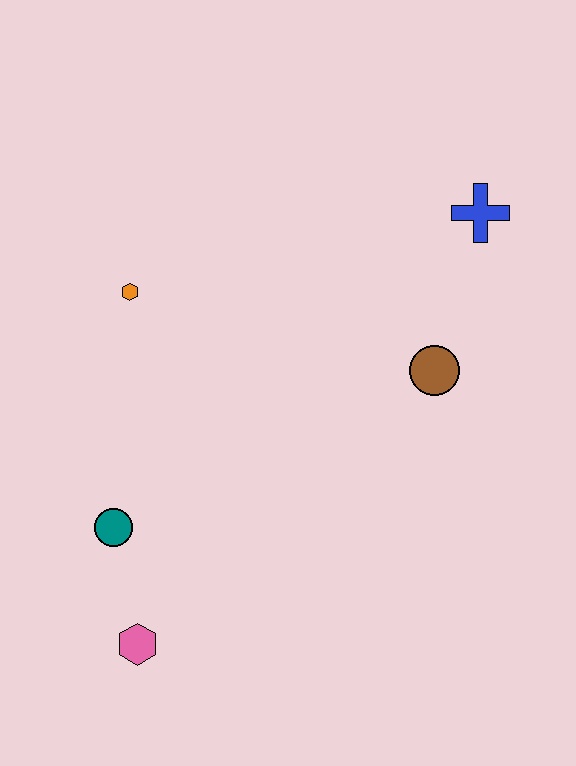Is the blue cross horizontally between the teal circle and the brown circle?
No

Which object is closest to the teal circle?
The pink hexagon is closest to the teal circle.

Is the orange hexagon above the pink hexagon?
Yes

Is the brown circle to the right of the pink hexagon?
Yes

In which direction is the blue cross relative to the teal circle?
The blue cross is to the right of the teal circle.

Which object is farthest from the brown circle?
The pink hexagon is farthest from the brown circle.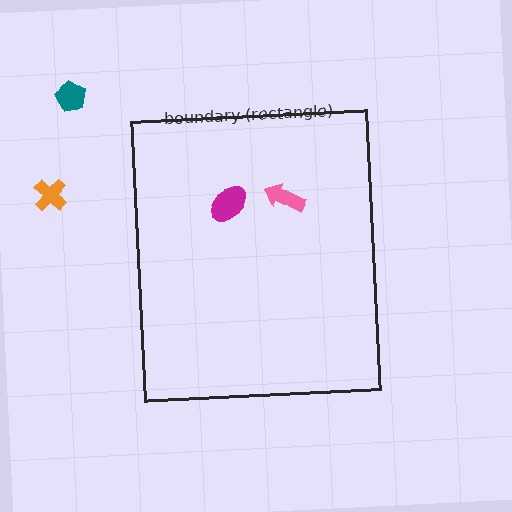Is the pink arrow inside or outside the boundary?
Inside.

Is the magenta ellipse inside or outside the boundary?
Inside.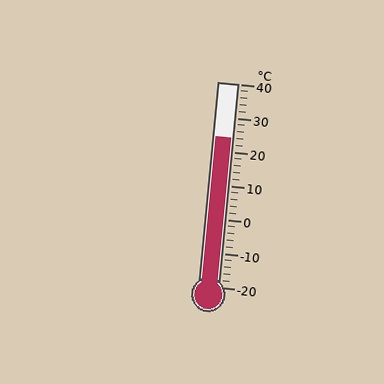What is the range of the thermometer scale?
The thermometer scale ranges from -20°C to 40°C.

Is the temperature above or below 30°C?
The temperature is below 30°C.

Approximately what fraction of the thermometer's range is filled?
The thermometer is filled to approximately 75% of its range.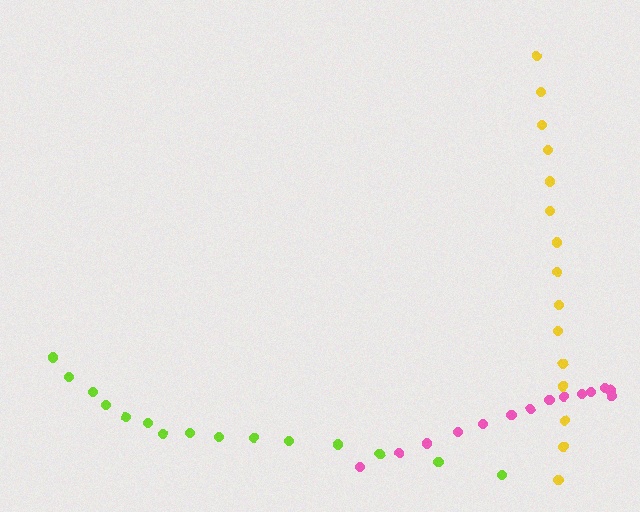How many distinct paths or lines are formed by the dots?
There are 3 distinct paths.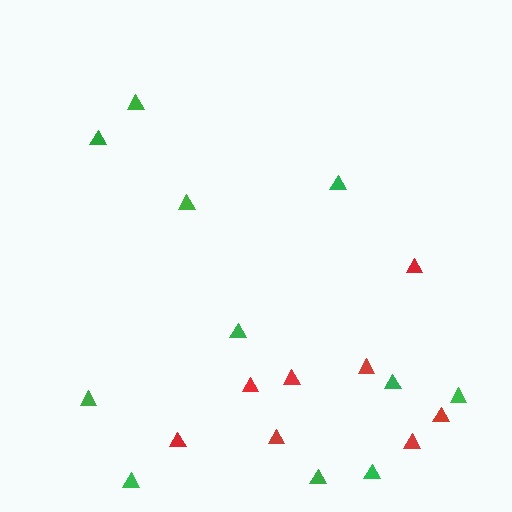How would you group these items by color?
There are 2 groups: one group of red triangles (8) and one group of green triangles (11).